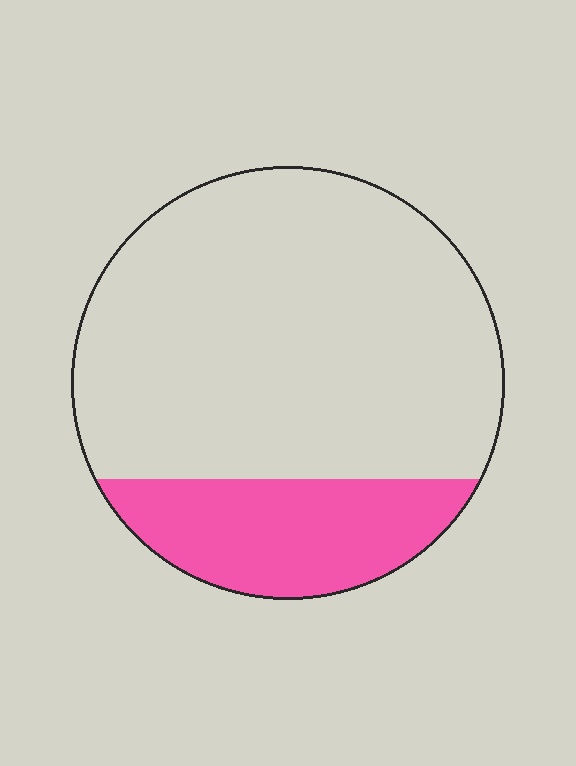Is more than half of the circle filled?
No.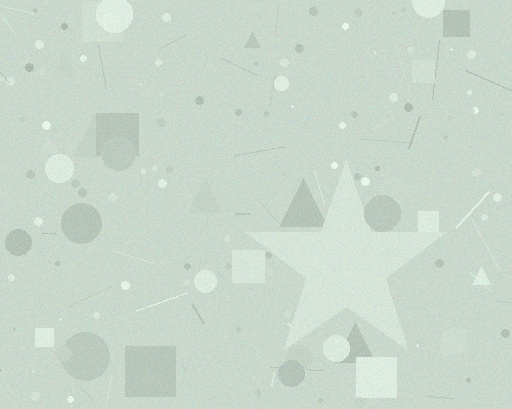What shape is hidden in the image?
A star is hidden in the image.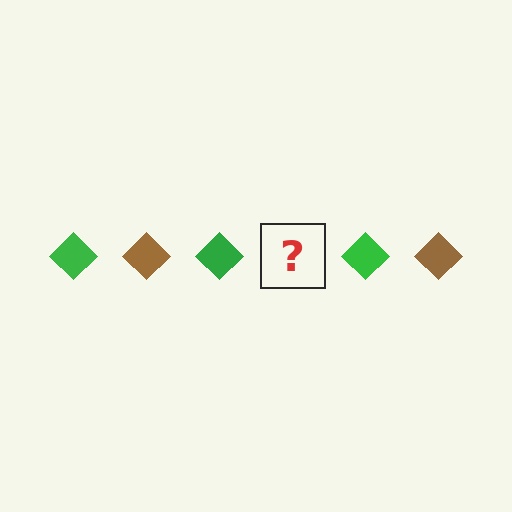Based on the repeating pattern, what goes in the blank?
The blank should be a brown diamond.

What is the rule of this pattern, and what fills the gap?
The rule is that the pattern cycles through green, brown diamonds. The gap should be filled with a brown diamond.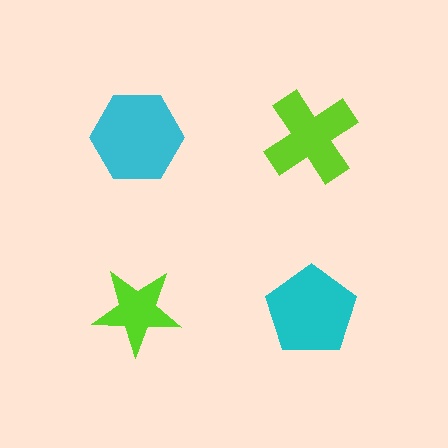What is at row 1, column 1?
A cyan hexagon.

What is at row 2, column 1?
A lime star.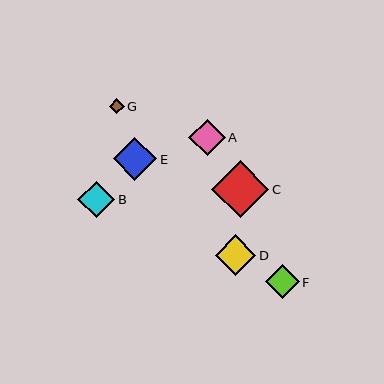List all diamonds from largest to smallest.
From largest to smallest: C, E, D, B, A, F, G.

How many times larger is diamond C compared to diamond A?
Diamond C is approximately 1.6 times the size of diamond A.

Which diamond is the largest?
Diamond C is the largest with a size of approximately 57 pixels.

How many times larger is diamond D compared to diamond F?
Diamond D is approximately 1.2 times the size of diamond F.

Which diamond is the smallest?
Diamond G is the smallest with a size of approximately 15 pixels.